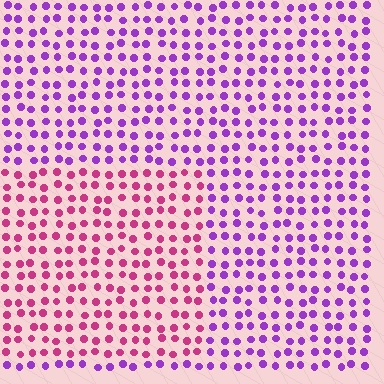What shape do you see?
I see a rectangle.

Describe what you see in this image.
The image is filled with small purple elements in a uniform arrangement. A rectangle-shaped region is visible where the elements are tinted to a slightly different hue, forming a subtle color boundary.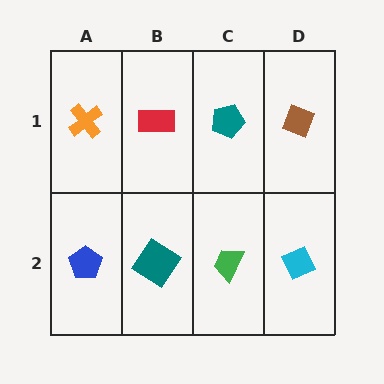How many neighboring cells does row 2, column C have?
3.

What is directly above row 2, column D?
A brown diamond.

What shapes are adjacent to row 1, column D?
A cyan diamond (row 2, column D), a teal pentagon (row 1, column C).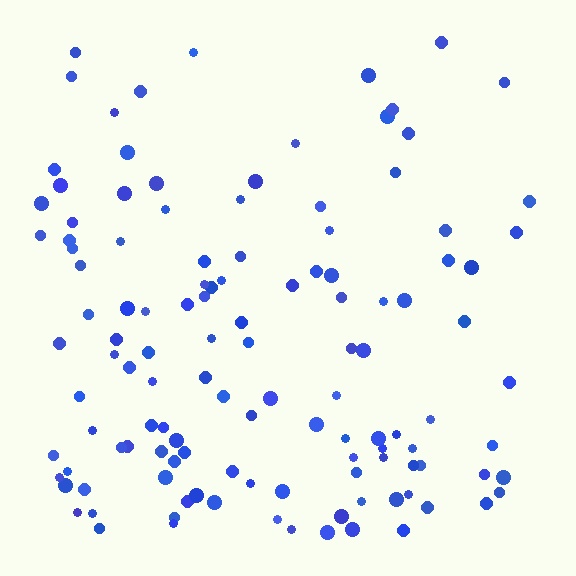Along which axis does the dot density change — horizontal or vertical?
Vertical.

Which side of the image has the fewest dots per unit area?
The top.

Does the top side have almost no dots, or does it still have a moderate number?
Still a moderate number, just noticeably fewer than the bottom.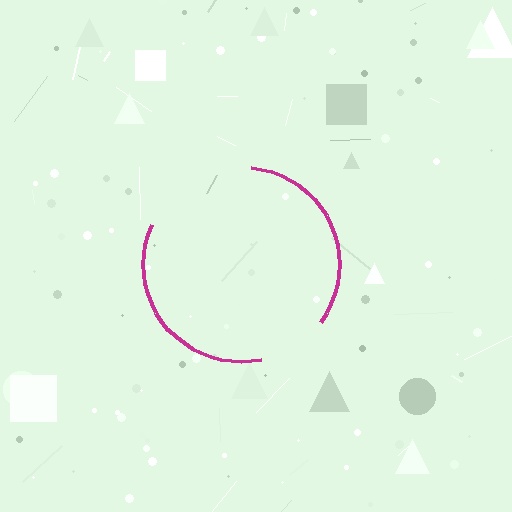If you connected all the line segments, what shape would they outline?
They would outline a circle.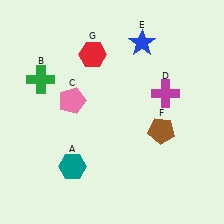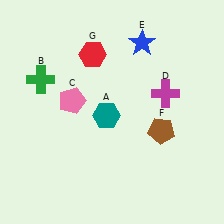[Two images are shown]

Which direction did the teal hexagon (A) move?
The teal hexagon (A) moved up.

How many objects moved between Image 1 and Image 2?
1 object moved between the two images.